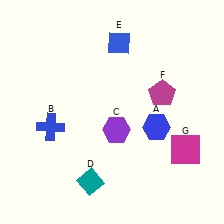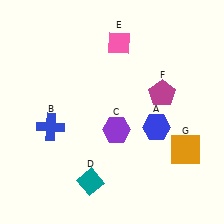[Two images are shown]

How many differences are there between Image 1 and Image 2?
There are 2 differences between the two images.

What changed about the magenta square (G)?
In Image 1, G is magenta. In Image 2, it changed to orange.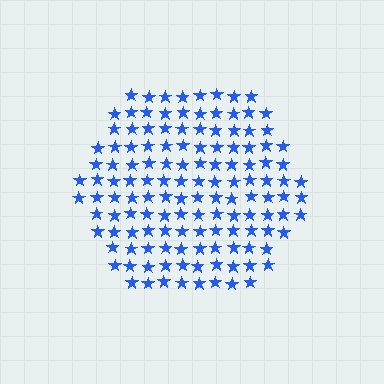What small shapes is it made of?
It is made of small stars.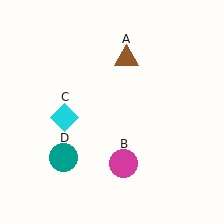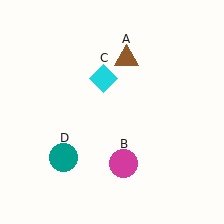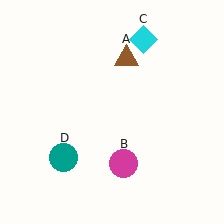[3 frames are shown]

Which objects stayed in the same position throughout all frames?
Brown triangle (object A) and magenta circle (object B) and teal circle (object D) remained stationary.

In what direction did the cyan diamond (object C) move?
The cyan diamond (object C) moved up and to the right.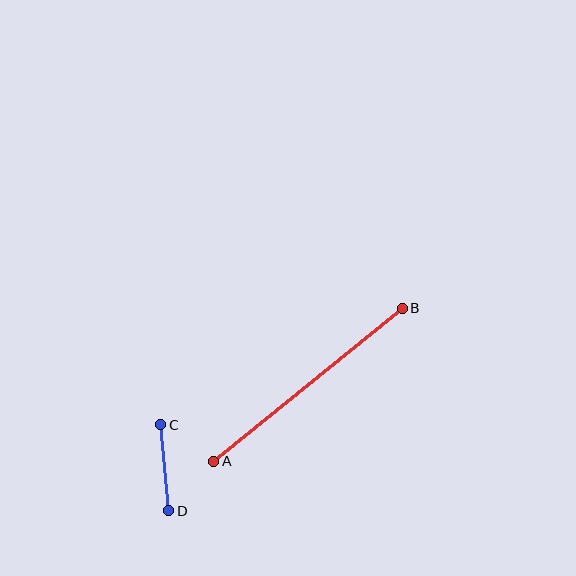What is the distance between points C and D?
The distance is approximately 86 pixels.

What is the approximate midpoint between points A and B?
The midpoint is at approximately (308, 385) pixels.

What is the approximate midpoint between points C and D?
The midpoint is at approximately (165, 468) pixels.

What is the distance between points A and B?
The distance is approximately 243 pixels.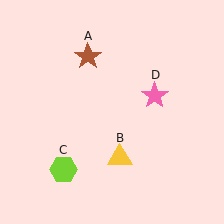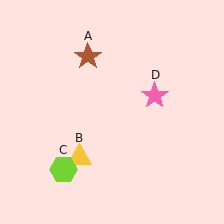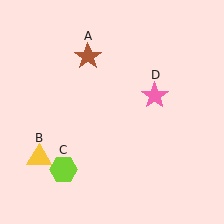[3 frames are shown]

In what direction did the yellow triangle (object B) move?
The yellow triangle (object B) moved left.